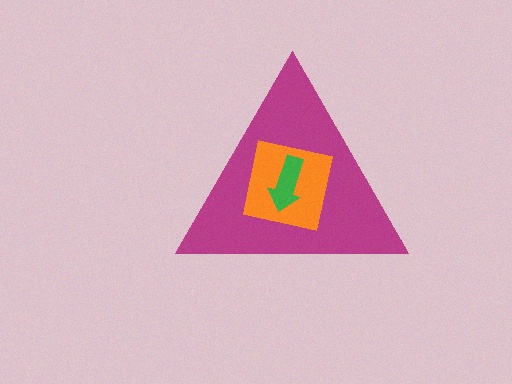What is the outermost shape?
The magenta triangle.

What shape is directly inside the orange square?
The green arrow.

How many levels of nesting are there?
3.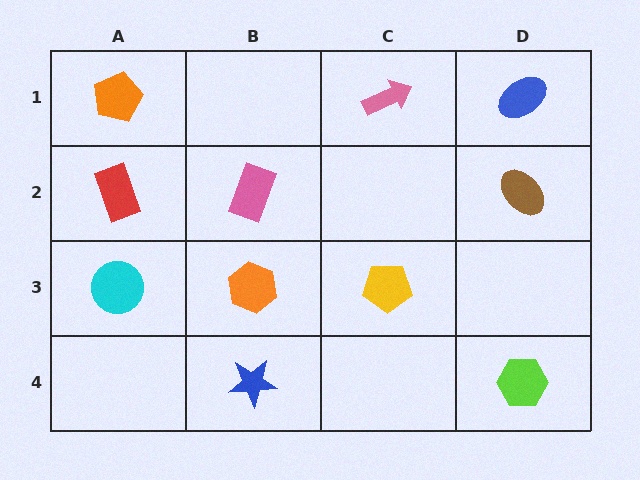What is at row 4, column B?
A blue star.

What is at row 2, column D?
A brown ellipse.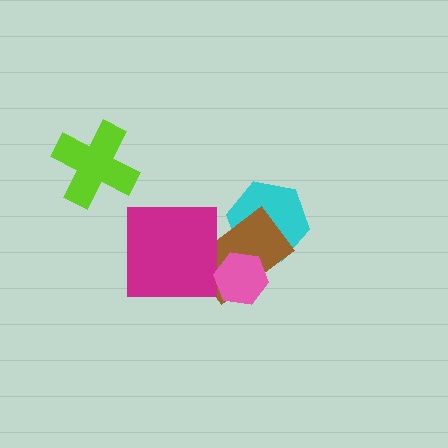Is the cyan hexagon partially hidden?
Yes, it is partially covered by another shape.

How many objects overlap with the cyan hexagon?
2 objects overlap with the cyan hexagon.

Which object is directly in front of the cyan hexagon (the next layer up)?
The brown rectangle is directly in front of the cyan hexagon.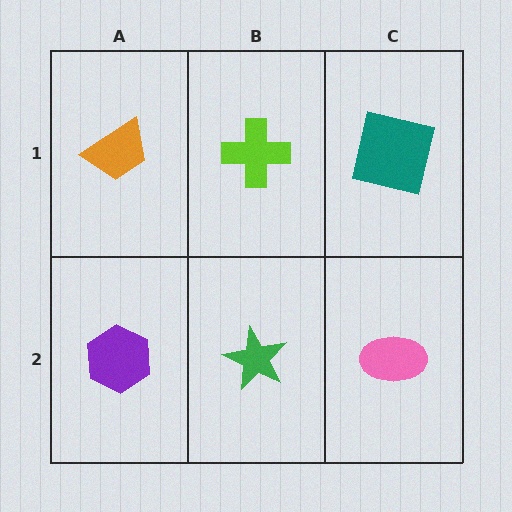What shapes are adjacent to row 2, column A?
An orange trapezoid (row 1, column A), a green star (row 2, column B).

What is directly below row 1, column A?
A purple hexagon.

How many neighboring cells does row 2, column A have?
2.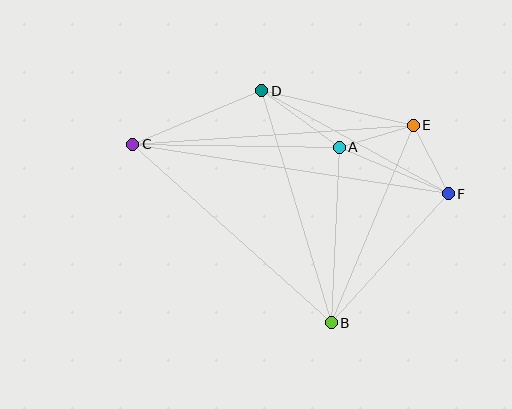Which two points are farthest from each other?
Points C and F are farthest from each other.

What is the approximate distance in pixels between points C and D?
The distance between C and D is approximately 139 pixels.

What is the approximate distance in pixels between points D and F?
The distance between D and F is approximately 213 pixels.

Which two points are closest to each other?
Points E and F are closest to each other.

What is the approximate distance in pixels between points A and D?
The distance between A and D is approximately 96 pixels.